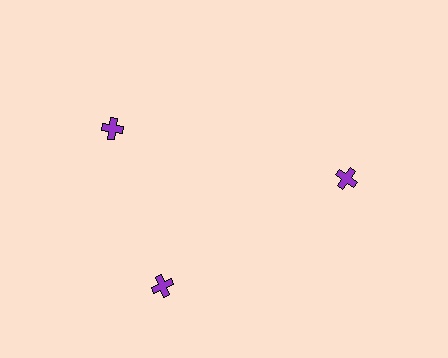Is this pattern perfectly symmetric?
No. The 3 purple crosses are arranged in a ring, but one element near the 11 o'clock position is rotated out of alignment along the ring, breaking the 3-fold rotational symmetry.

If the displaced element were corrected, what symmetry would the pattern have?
It would have 3-fold rotational symmetry — the pattern would map onto itself every 120 degrees.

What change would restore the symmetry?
The symmetry would be restored by rotating it back into even spacing with its neighbors so that all 3 crosses sit at equal angles and equal distance from the center.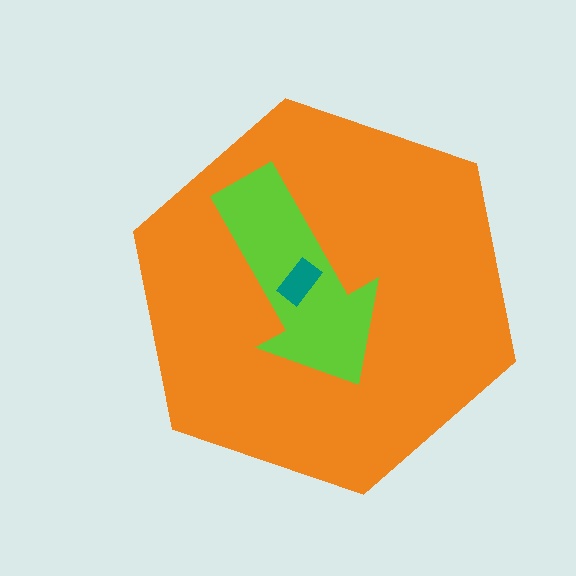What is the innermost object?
The teal rectangle.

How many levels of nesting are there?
3.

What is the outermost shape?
The orange hexagon.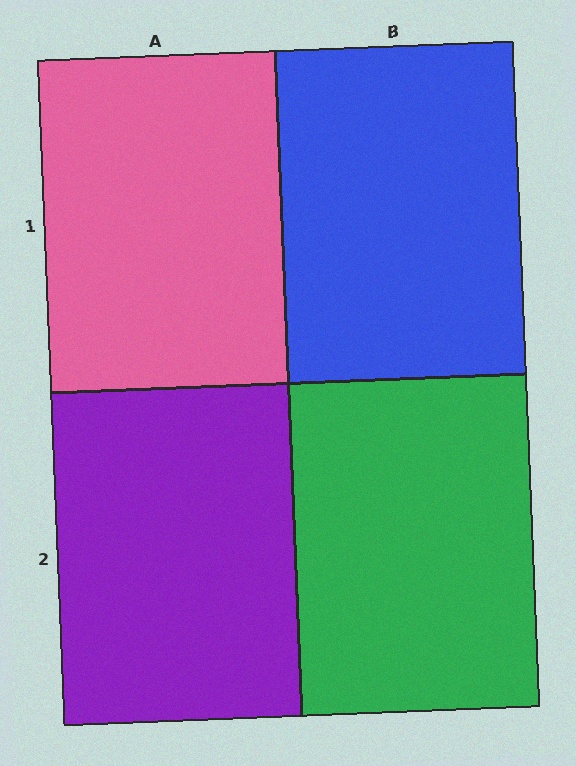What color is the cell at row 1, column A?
Pink.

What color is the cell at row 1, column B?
Blue.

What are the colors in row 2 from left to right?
Purple, green.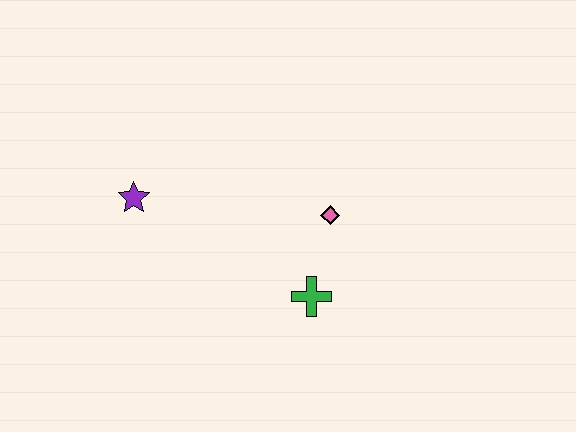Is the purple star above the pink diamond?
Yes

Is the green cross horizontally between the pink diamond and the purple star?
Yes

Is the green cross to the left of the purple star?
No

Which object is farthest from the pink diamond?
The purple star is farthest from the pink diamond.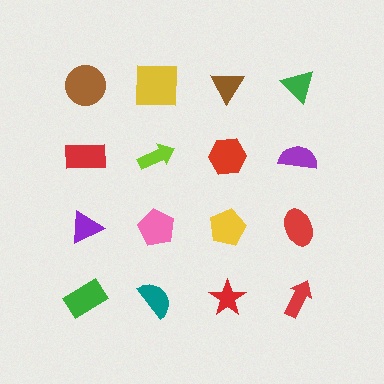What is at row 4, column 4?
A red arrow.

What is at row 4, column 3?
A red star.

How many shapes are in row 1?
4 shapes.